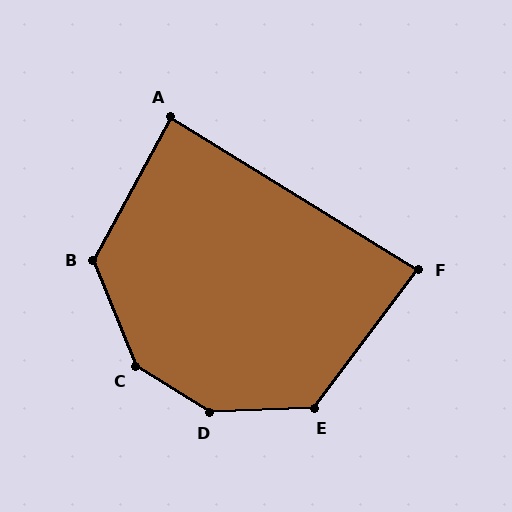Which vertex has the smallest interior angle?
F, at approximately 85 degrees.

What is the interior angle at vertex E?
Approximately 129 degrees (obtuse).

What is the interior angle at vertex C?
Approximately 144 degrees (obtuse).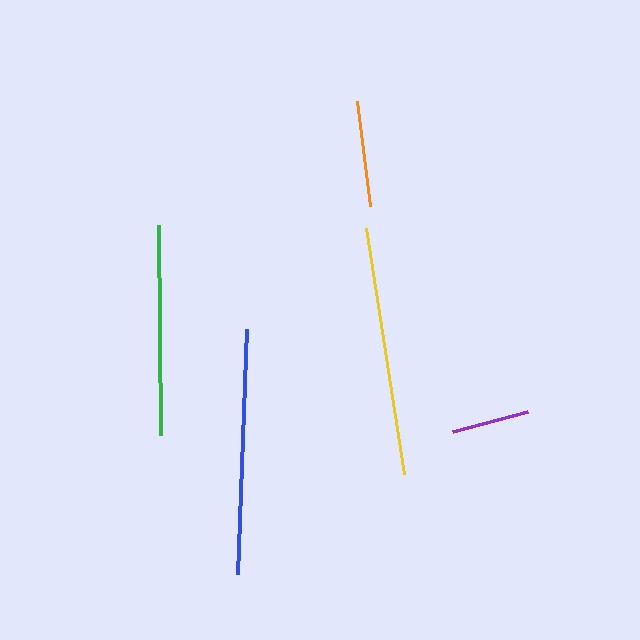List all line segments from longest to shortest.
From longest to shortest: yellow, blue, green, orange, purple.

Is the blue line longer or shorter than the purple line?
The blue line is longer than the purple line.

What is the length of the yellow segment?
The yellow segment is approximately 248 pixels long.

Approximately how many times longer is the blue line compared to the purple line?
The blue line is approximately 3.2 times the length of the purple line.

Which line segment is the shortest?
The purple line is the shortest at approximately 77 pixels.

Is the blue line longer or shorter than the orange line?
The blue line is longer than the orange line.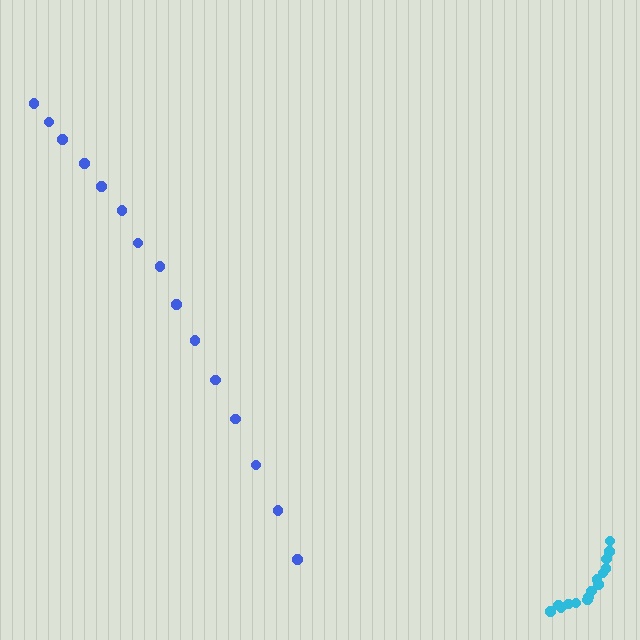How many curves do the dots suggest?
There are 2 distinct paths.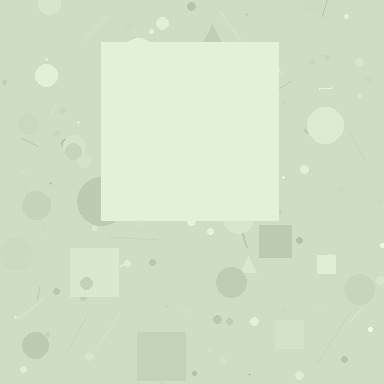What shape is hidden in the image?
A square is hidden in the image.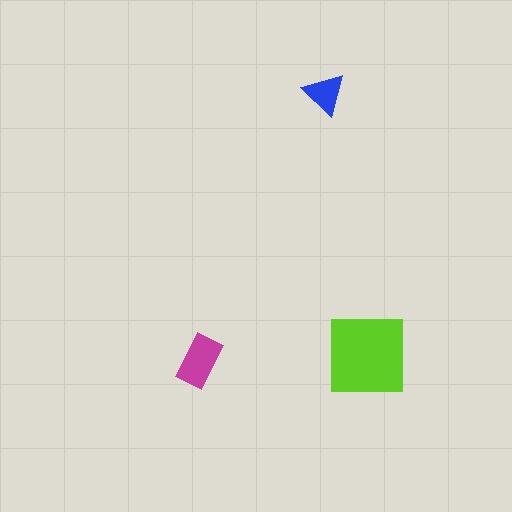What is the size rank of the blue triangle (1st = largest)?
3rd.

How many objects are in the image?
There are 3 objects in the image.